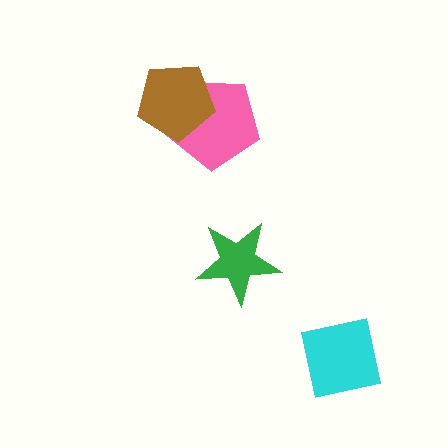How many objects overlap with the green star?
0 objects overlap with the green star.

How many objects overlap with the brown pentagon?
1 object overlaps with the brown pentagon.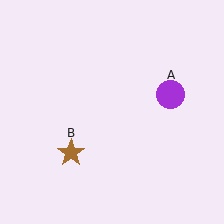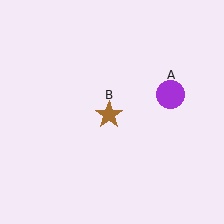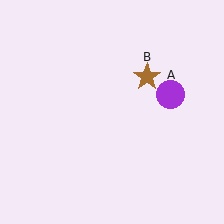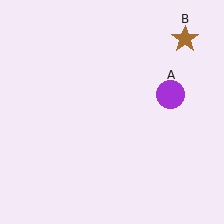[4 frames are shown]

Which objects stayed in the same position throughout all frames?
Purple circle (object A) remained stationary.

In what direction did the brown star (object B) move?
The brown star (object B) moved up and to the right.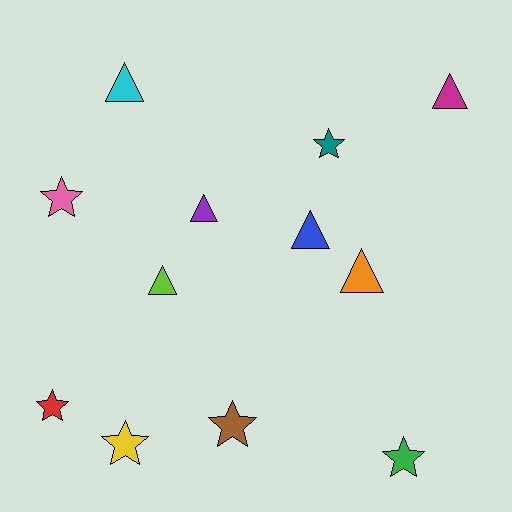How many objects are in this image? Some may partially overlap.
There are 12 objects.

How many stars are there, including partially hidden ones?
There are 6 stars.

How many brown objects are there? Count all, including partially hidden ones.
There is 1 brown object.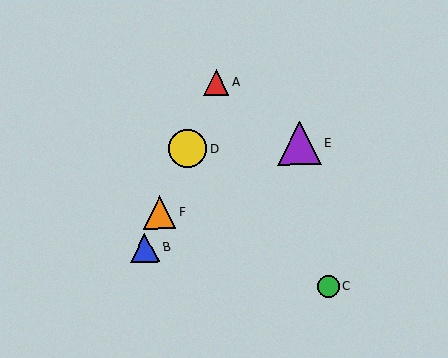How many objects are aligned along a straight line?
4 objects (A, B, D, F) are aligned along a straight line.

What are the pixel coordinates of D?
Object D is at (187, 149).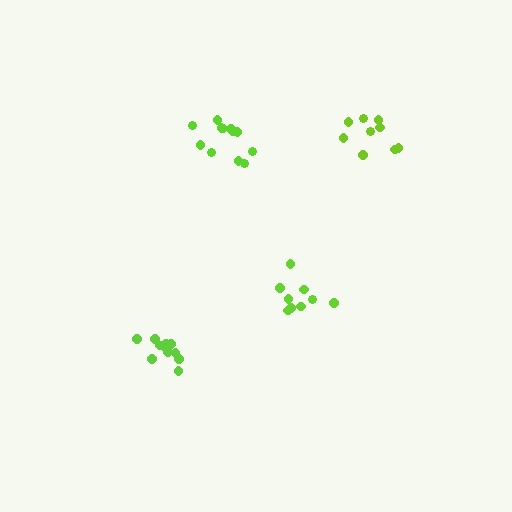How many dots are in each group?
Group 1: 9 dots, Group 2: 9 dots, Group 3: 12 dots, Group 4: 11 dots (41 total).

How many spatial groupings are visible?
There are 4 spatial groupings.